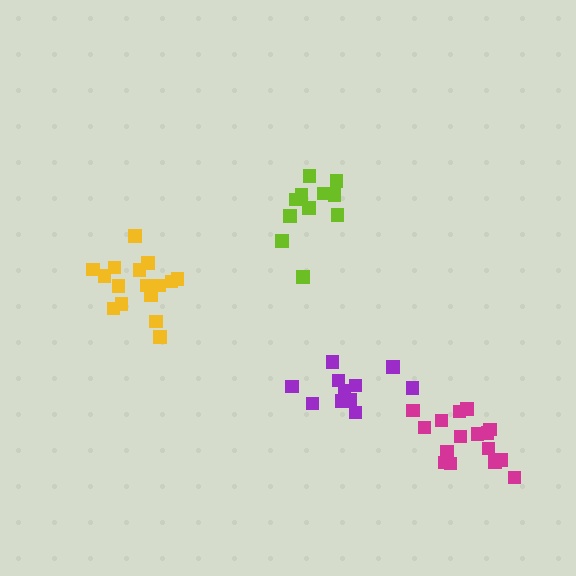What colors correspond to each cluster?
The clusters are colored: yellow, purple, lime, magenta.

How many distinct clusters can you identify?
There are 4 distinct clusters.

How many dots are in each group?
Group 1: 16 dots, Group 2: 11 dots, Group 3: 12 dots, Group 4: 16 dots (55 total).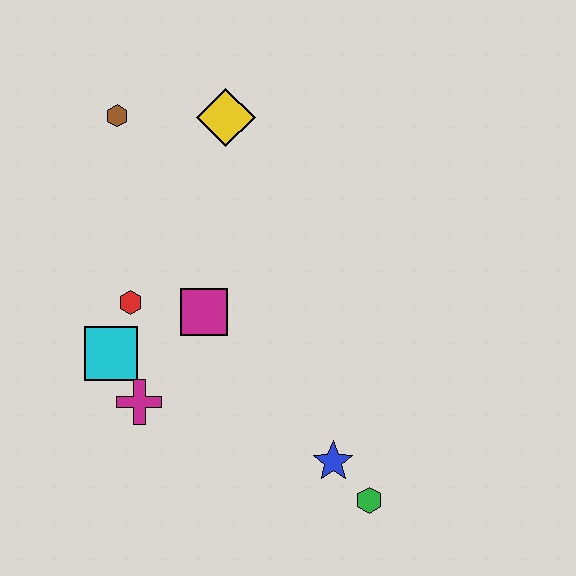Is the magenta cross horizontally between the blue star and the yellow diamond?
No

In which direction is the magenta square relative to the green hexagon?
The magenta square is above the green hexagon.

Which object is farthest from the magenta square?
The green hexagon is farthest from the magenta square.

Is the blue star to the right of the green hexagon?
No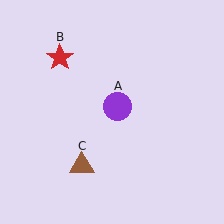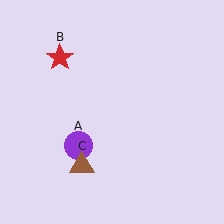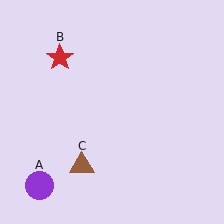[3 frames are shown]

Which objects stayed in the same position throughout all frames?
Red star (object B) and brown triangle (object C) remained stationary.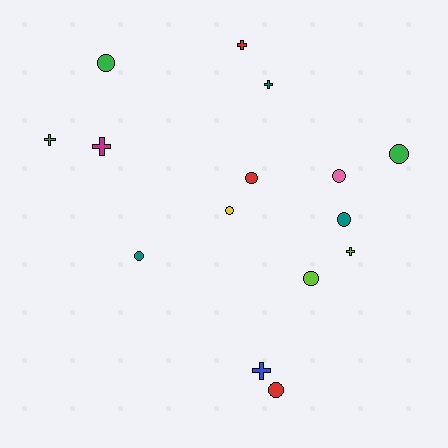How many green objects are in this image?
There are 3 green objects.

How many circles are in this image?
There are 9 circles.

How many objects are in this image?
There are 15 objects.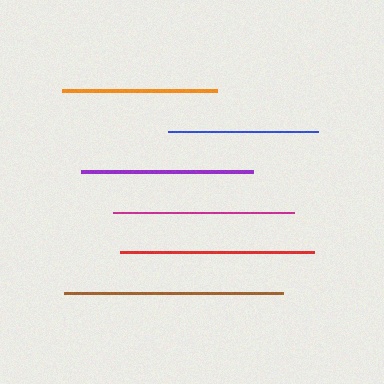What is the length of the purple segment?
The purple segment is approximately 172 pixels long.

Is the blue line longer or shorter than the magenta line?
The magenta line is longer than the blue line.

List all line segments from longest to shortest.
From longest to shortest: brown, red, magenta, purple, orange, blue.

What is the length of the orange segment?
The orange segment is approximately 154 pixels long.